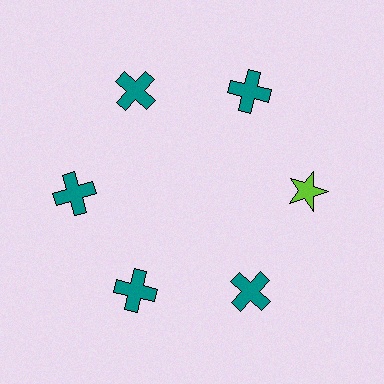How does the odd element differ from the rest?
It differs in both color (lime instead of teal) and shape (star instead of cross).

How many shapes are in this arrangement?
There are 6 shapes arranged in a ring pattern.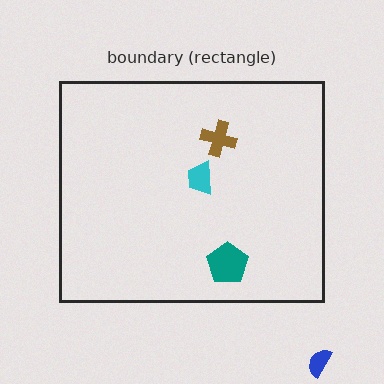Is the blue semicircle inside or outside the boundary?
Outside.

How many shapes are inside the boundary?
3 inside, 1 outside.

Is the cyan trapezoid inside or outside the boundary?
Inside.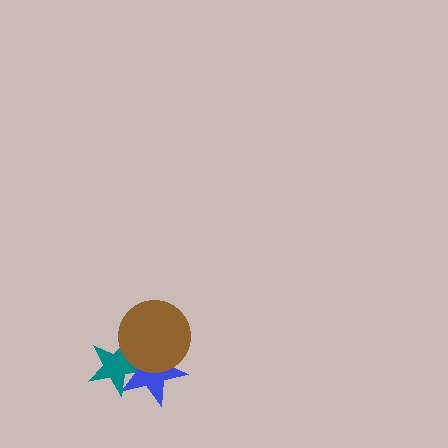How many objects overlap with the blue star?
2 objects overlap with the blue star.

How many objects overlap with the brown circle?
2 objects overlap with the brown circle.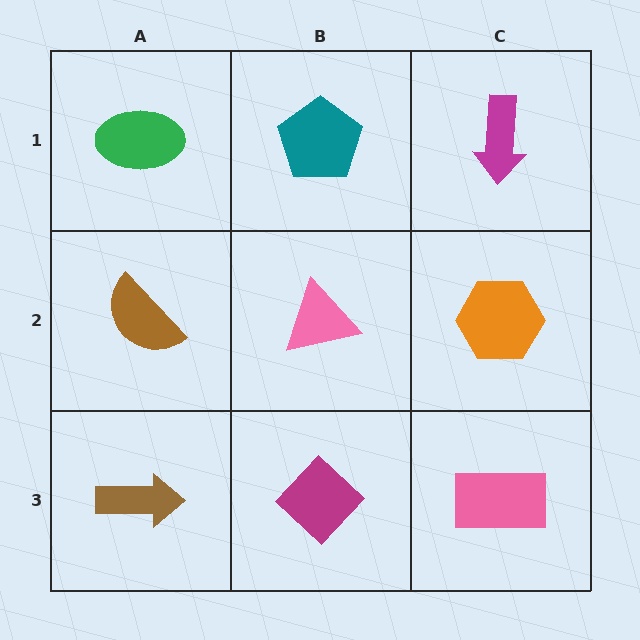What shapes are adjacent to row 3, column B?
A pink triangle (row 2, column B), a brown arrow (row 3, column A), a pink rectangle (row 3, column C).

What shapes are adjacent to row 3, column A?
A brown semicircle (row 2, column A), a magenta diamond (row 3, column B).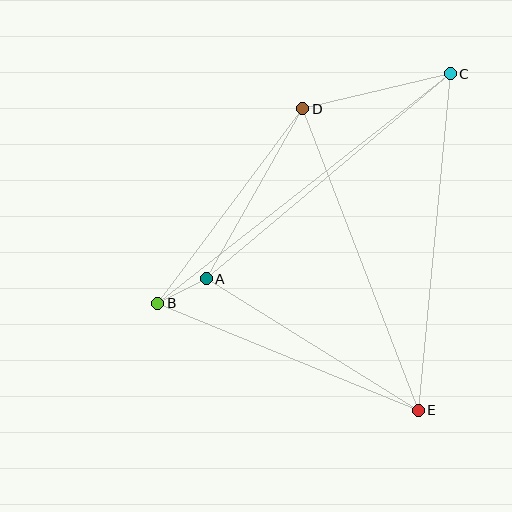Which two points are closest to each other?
Points A and B are closest to each other.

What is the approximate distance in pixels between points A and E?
The distance between A and E is approximately 249 pixels.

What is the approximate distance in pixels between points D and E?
The distance between D and E is approximately 323 pixels.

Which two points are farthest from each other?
Points B and C are farthest from each other.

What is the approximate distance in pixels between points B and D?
The distance between B and D is approximately 243 pixels.